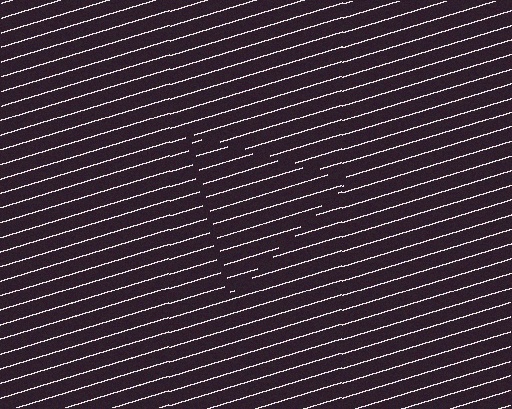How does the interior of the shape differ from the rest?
The interior of the shape contains the same grating, shifted by half a period — the contour is defined by the phase discontinuity where line-ends from the inner and outer gratings abut.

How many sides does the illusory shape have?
3 sides — the line-ends trace a triangle.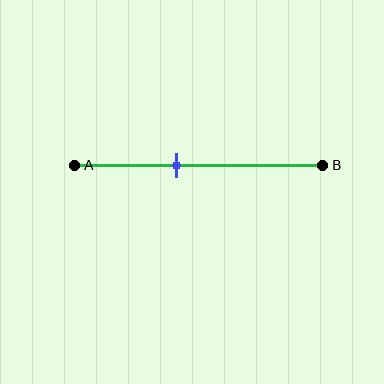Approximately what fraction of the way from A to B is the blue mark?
The blue mark is approximately 40% of the way from A to B.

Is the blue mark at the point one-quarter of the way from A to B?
No, the mark is at about 40% from A, not at the 25% one-quarter point.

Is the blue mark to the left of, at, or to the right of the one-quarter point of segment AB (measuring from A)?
The blue mark is to the right of the one-quarter point of segment AB.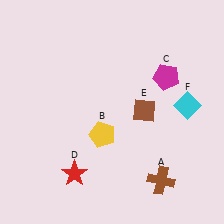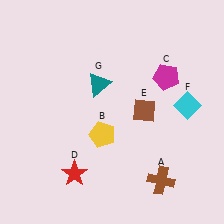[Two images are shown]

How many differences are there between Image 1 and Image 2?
There is 1 difference between the two images.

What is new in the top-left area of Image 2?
A teal triangle (G) was added in the top-left area of Image 2.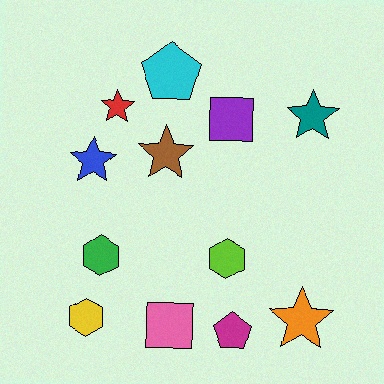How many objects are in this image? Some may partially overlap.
There are 12 objects.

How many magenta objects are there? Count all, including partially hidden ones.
There is 1 magenta object.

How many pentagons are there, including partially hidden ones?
There are 2 pentagons.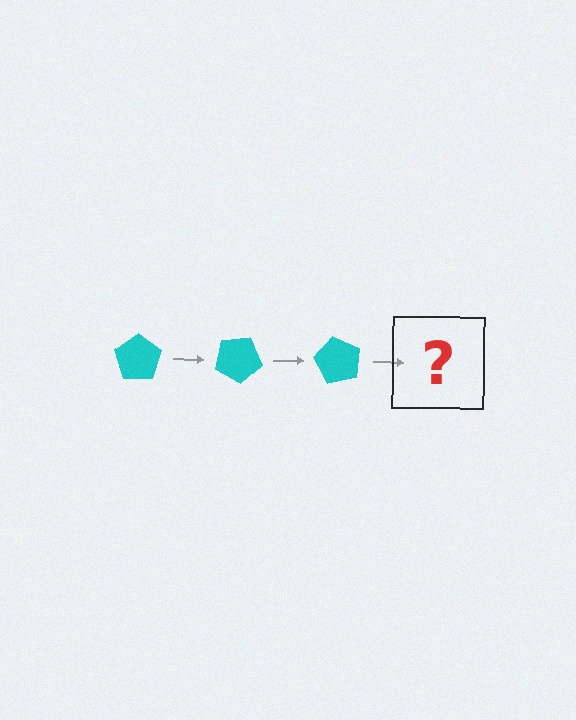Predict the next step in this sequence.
The next step is a cyan pentagon rotated 90 degrees.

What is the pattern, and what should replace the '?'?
The pattern is that the pentagon rotates 30 degrees each step. The '?' should be a cyan pentagon rotated 90 degrees.